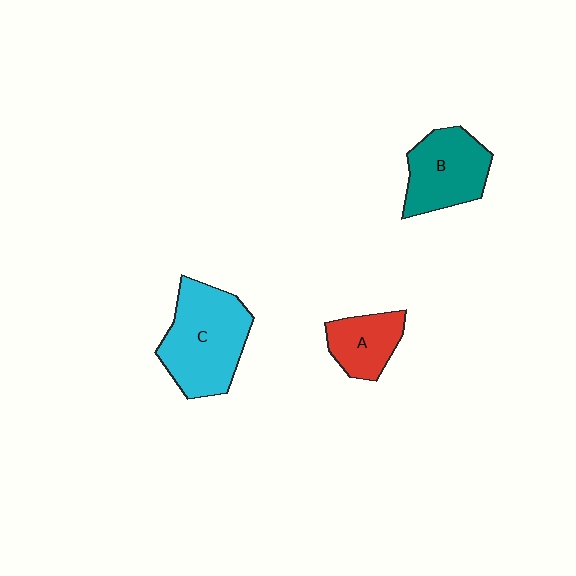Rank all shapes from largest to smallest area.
From largest to smallest: C (cyan), B (teal), A (red).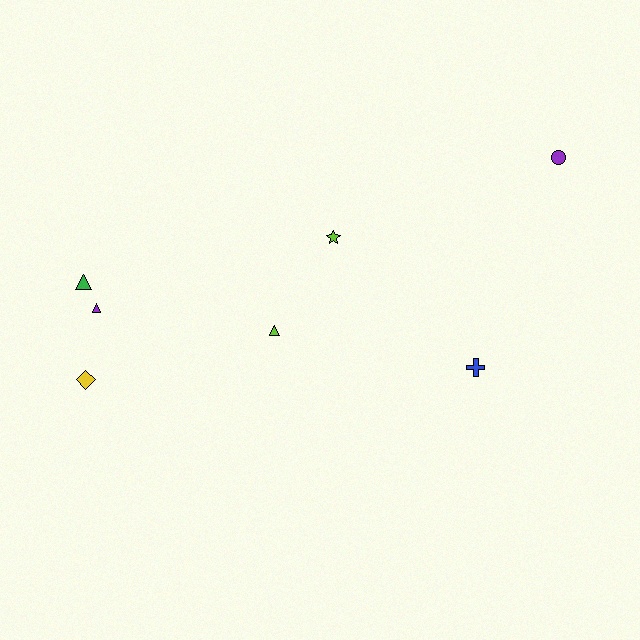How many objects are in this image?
There are 7 objects.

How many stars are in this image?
There is 1 star.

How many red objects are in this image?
There are no red objects.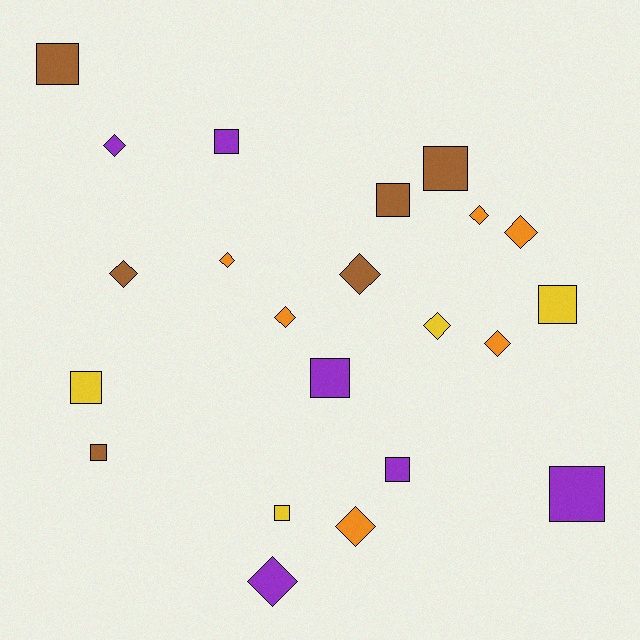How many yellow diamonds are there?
There is 1 yellow diamond.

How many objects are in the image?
There are 22 objects.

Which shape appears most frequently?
Diamond, with 11 objects.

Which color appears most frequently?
Orange, with 6 objects.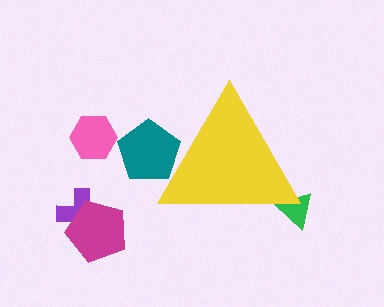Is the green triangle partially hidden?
Yes, the green triangle is partially hidden behind the yellow triangle.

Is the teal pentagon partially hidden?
Yes, the teal pentagon is partially hidden behind the yellow triangle.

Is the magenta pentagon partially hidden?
No, the magenta pentagon is fully visible.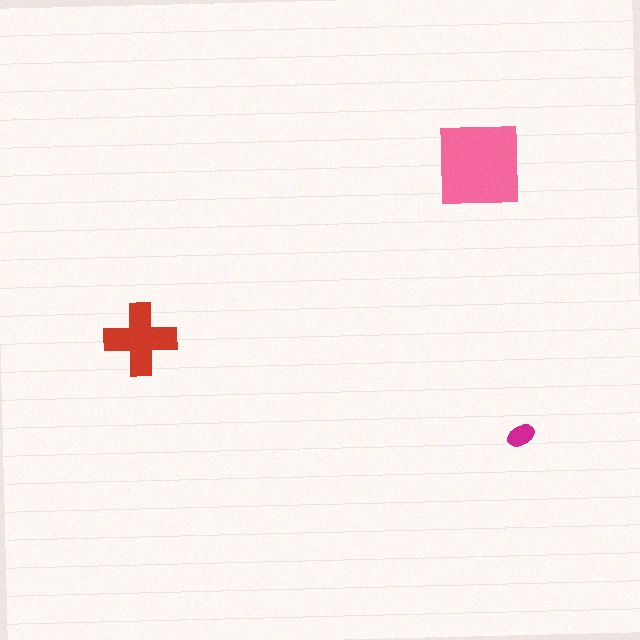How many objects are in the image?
There are 3 objects in the image.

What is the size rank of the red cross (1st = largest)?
2nd.